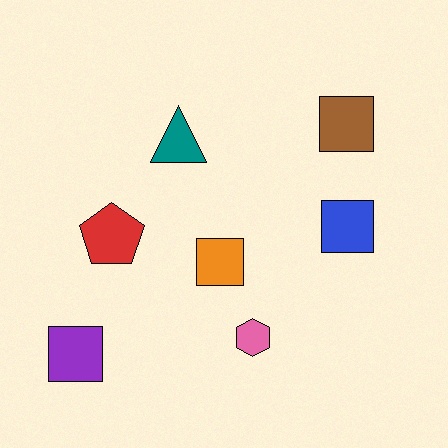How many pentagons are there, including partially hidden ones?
There is 1 pentagon.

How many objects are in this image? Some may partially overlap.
There are 7 objects.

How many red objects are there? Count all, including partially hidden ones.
There is 1 red object.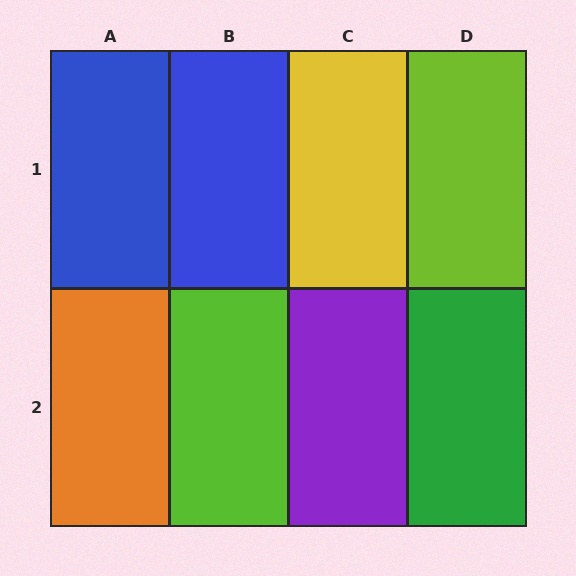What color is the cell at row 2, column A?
Orange.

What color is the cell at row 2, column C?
Purple.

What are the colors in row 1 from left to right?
Blue, blue, yellow, lime.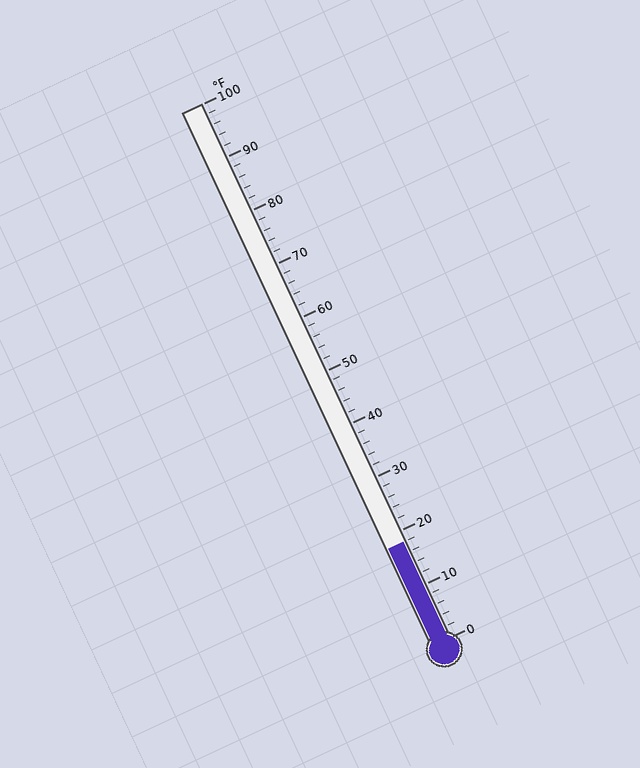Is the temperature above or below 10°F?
The temperature is above 10°F.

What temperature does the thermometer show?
The thermometer shows approximately 18°F.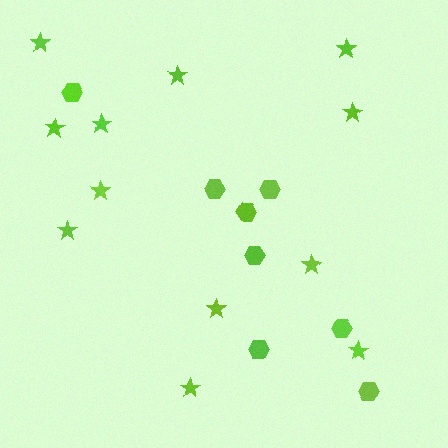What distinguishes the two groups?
There are 2 groups: one group of stars (12) and one group of hexagons (8).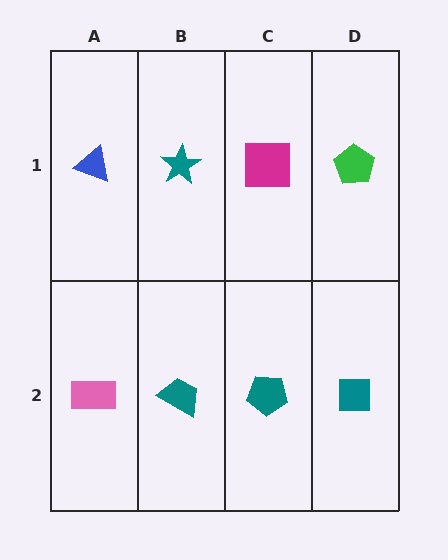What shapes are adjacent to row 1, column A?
A pink rectangle (row 2, column A), a teal star (row 1, column B).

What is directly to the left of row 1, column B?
A blue triangle.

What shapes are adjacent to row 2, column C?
A magenta square (row 1, column C), a teal trapezoid (row 2, column B), a teal square (row 2, column D).